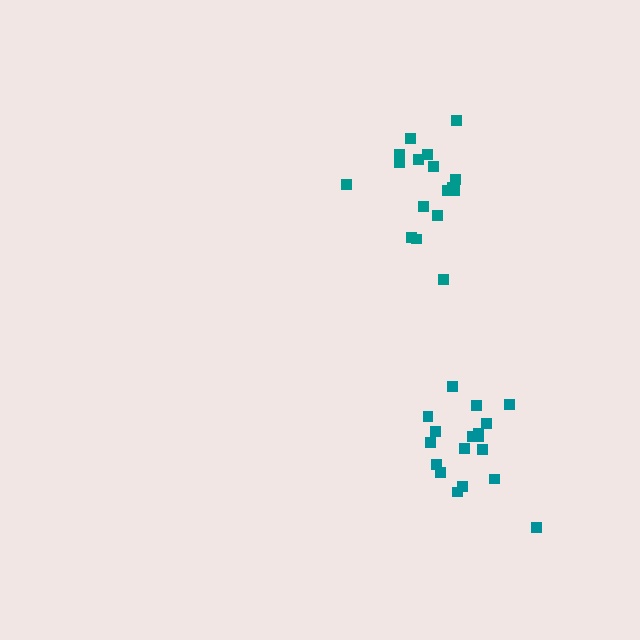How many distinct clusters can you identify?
There are 2 distinct clusters.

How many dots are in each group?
Group 1: 17 dots, Group 2: 18 dots (35 total).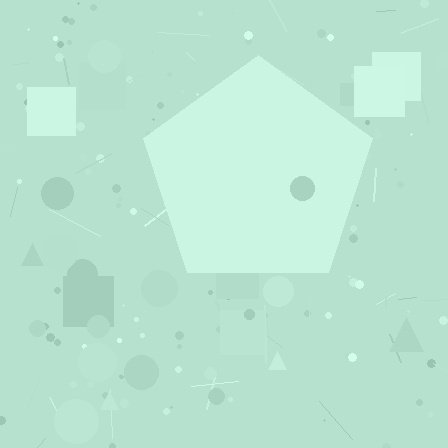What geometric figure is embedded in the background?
A pentagon is embedded in the background.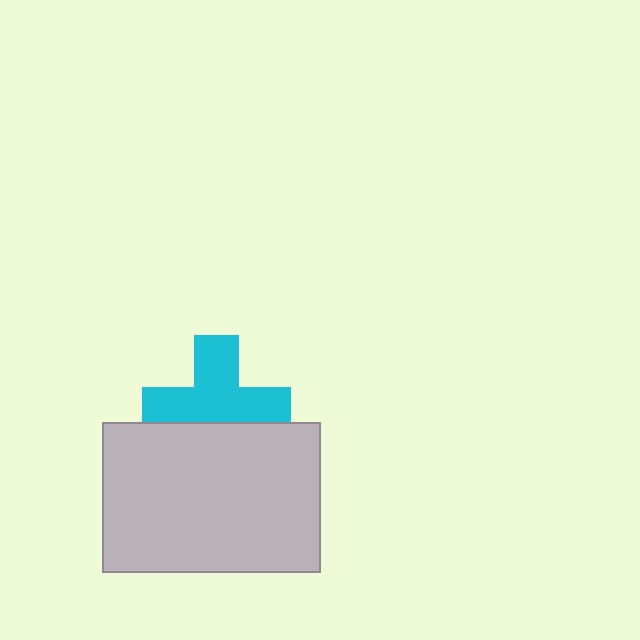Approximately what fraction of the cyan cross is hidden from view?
Roughly 35% of the cyan cross is hidden behind the light gray rectangle.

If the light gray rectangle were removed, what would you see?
You would see the complete cyan cross.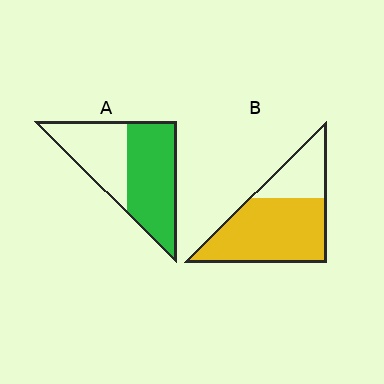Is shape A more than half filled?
Yes.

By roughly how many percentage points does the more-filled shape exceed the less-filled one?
By roughly 15 percentage points (B over A).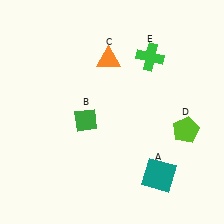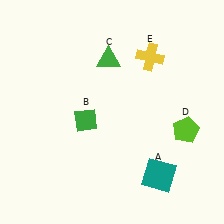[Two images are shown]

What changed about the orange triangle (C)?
In Image 1, C is orange. In Image 2, it changed to green.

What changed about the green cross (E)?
In Image 1, E is green. In Image 2, it changed to yellow.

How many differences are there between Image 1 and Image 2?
There are 2 differences between the two images.